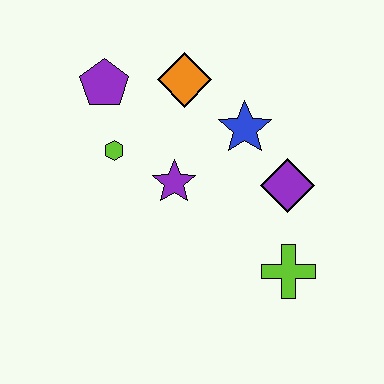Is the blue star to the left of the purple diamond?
Yes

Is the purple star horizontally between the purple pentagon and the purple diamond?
Yes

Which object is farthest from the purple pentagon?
The lime cross is farthest from the purple pentagon.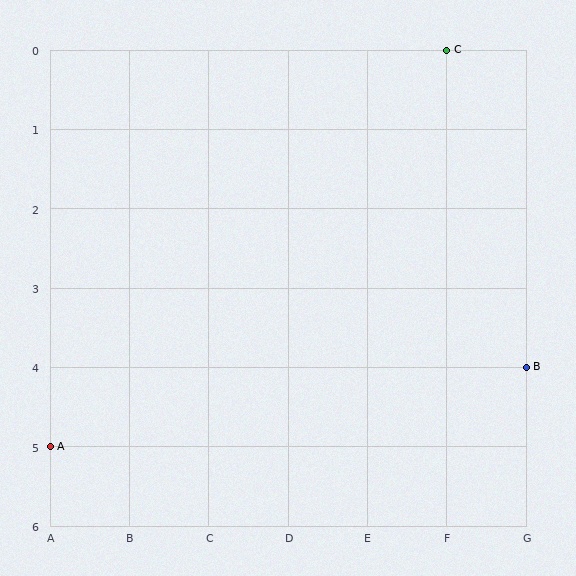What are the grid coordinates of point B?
Point B is at grid coordinates (G, 4).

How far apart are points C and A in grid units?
Points C and A are 5 columns and 5 rows apart (about 7.1 grid units diagonally).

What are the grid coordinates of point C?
Point C is at grid coordinates (F, 0).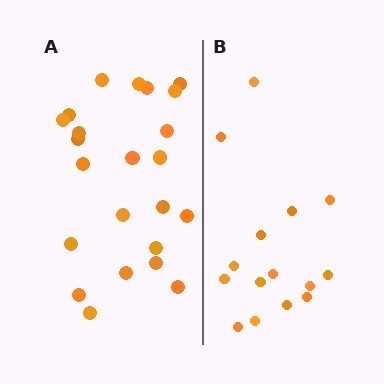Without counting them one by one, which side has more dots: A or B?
Region A (the left region) has more dots.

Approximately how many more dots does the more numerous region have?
Region A has roughly 8 or so more dots than region B.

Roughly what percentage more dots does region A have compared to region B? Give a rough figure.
About 55% more.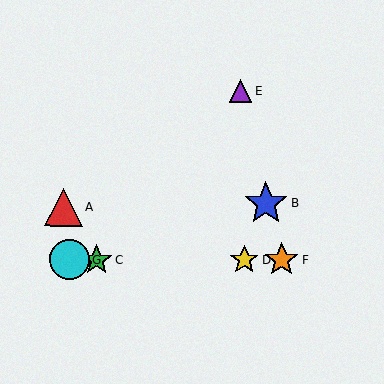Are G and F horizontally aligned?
Yes, both are at y≈259.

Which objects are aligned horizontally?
Objects C, D, F, G are aligned horizontally.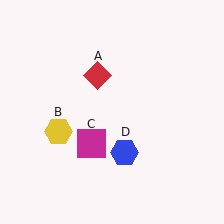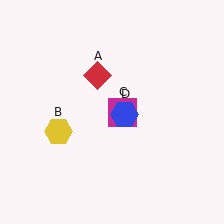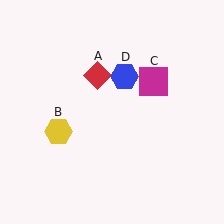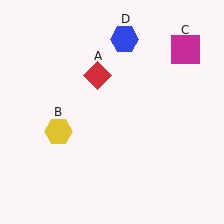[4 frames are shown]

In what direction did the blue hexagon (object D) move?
The blue hexagon (object D) moved up.